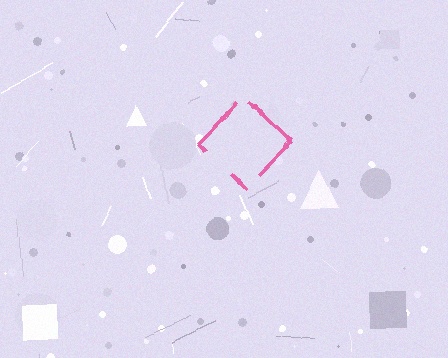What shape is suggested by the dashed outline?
The dashed outline suggests a diamond.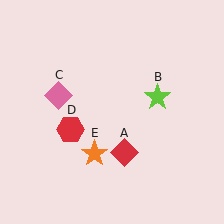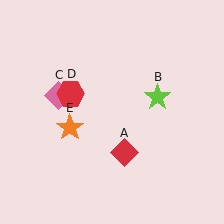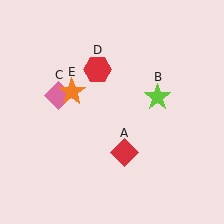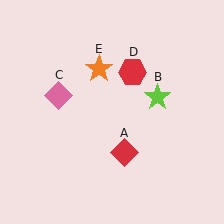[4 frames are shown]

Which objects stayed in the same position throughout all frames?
Red diamond (object A) and lime star (object B) and pink diamond (object C) remained stationary.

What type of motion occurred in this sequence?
The red hexagon (object D), orange star (object E) rotated clockwise around the center of the scene.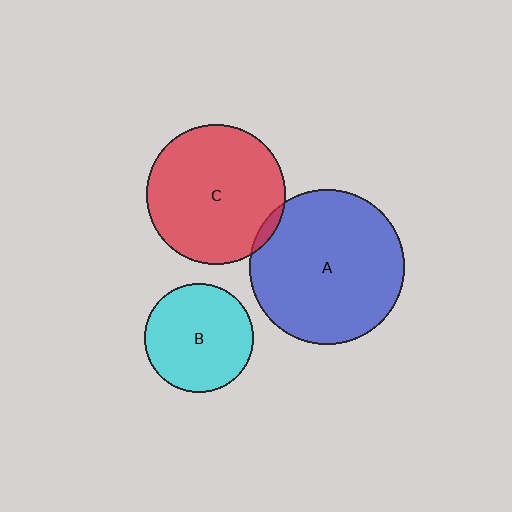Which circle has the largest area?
Circle A (blue).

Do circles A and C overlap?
Yes.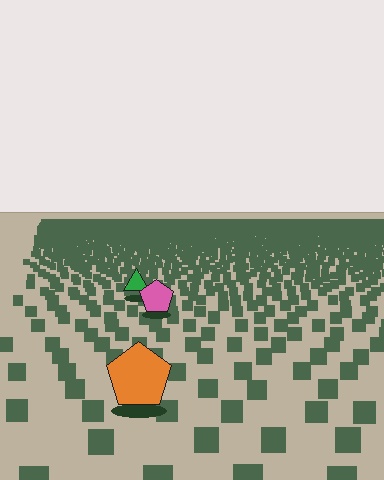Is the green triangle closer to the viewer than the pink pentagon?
No. The pink pentagon is closer — you can tell from the texture gradient: the ground texture is coarser near it.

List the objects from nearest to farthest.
From nearest to farthest: the orange pentagon, the pink pentagon, the green triangle.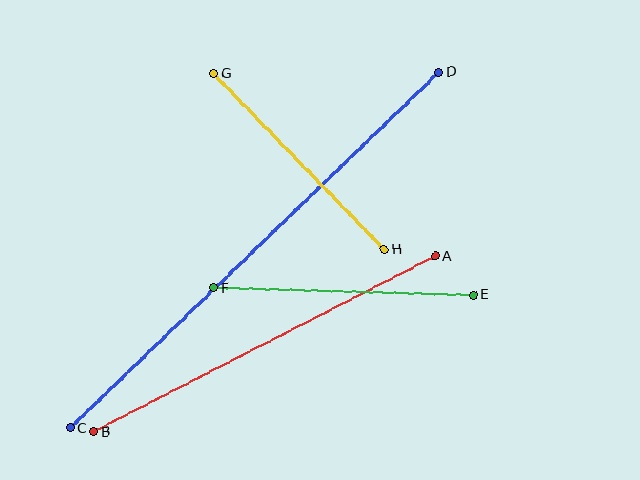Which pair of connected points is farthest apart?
Points C and D are farthest apart.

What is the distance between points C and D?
The distance is approximately 512 pixels.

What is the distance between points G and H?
The distance is approximately 245 pixels.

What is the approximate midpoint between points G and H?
The midpoint is at approximately (299, 162) pixels.